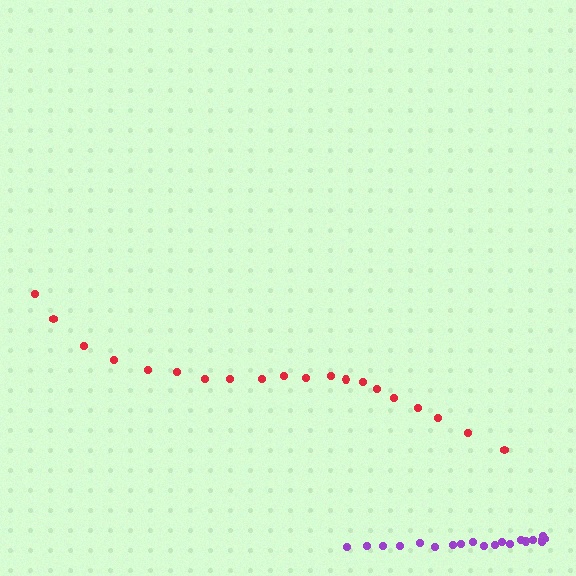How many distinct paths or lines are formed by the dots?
There are 2 distinct paths.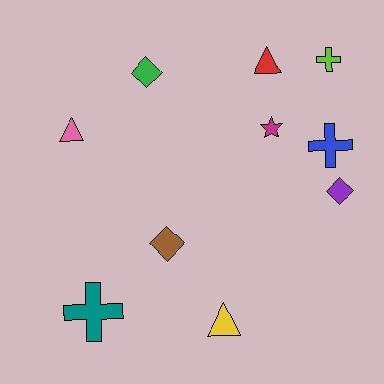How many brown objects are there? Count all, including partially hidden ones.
There is 1 brown object.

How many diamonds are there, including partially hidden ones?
There are 3 diamonds.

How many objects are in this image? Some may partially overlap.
There are 10 objects.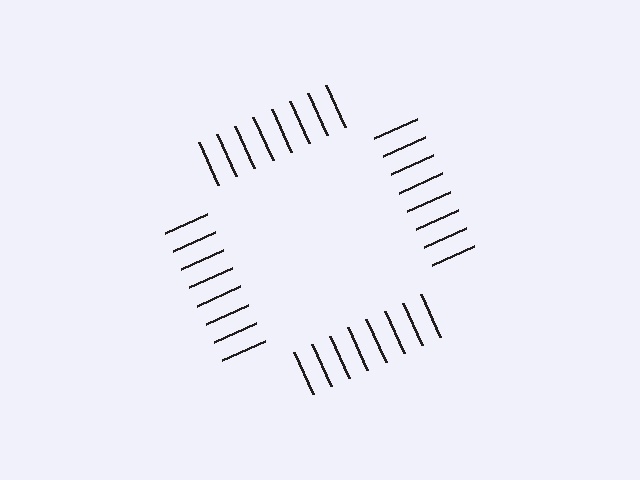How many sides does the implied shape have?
4 sides — the line-ends trace a square.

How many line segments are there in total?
32 — 8 along each of the 4 edges.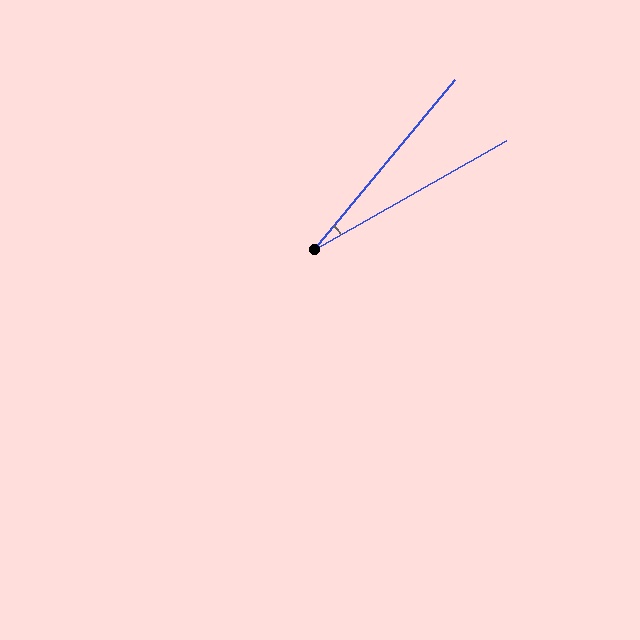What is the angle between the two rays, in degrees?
Approximately 21 degrees.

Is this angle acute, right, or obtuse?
It is acute.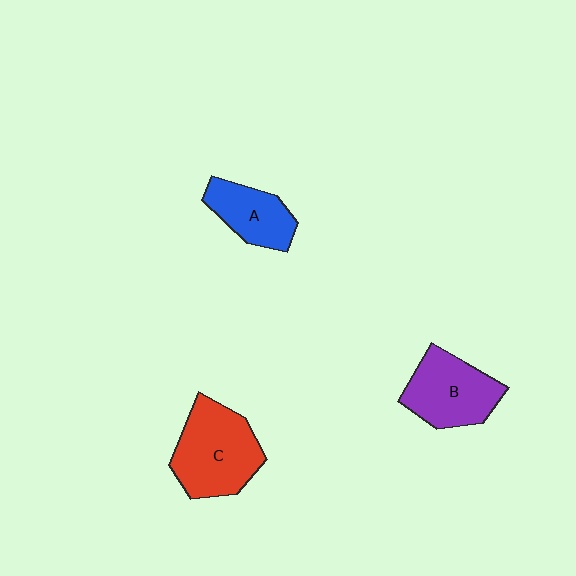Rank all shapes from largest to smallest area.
From largest to smallest: C (red), B (purple), A (blue).